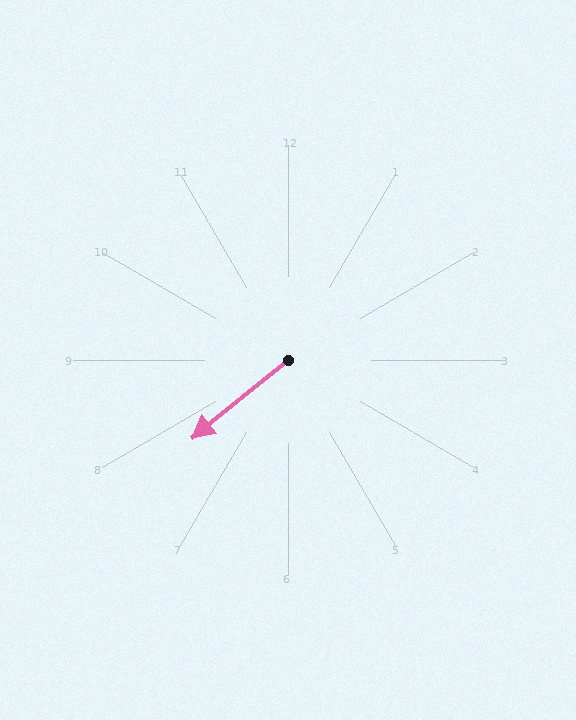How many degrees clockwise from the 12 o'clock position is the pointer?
Approximately 231 degrees.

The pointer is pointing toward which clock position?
Roughly 8 o'clock.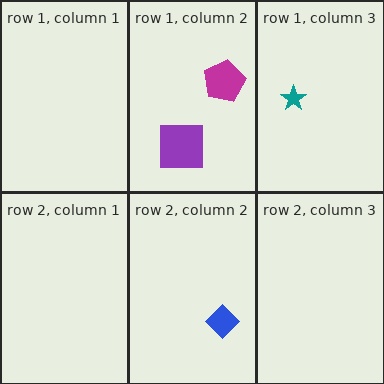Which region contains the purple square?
The row 1, column 2 region.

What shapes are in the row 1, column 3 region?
The teal star.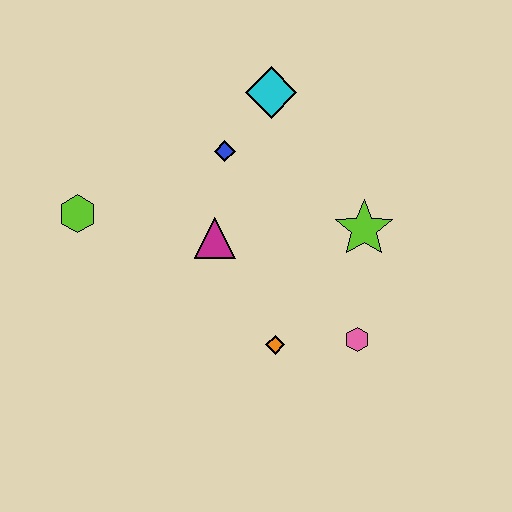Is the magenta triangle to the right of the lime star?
No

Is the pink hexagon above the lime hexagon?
No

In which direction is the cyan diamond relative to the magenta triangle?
The cyan diamond is above the magenta triangle.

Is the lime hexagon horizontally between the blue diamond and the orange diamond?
No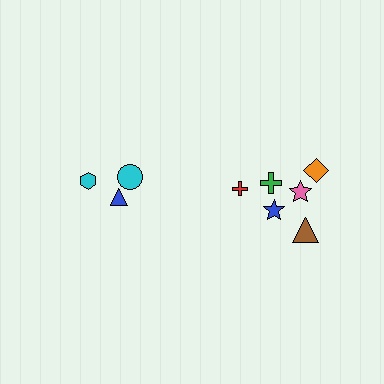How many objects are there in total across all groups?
There are 9 objects.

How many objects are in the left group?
There are 3 objects.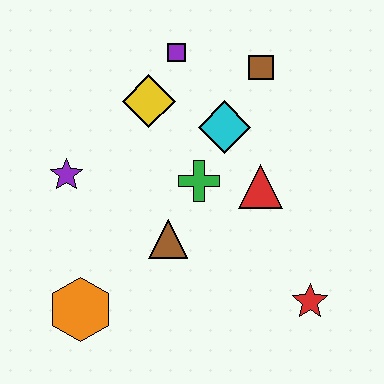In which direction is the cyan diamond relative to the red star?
The cyan diamond is above the red star.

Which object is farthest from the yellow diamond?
The red star is farthest from the yellow diamond.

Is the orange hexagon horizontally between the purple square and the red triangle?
No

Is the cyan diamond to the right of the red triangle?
No